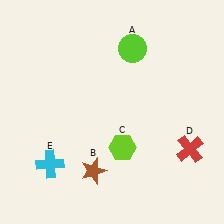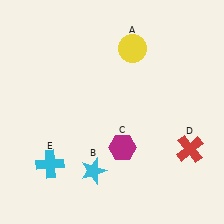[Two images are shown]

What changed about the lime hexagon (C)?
In Image 1, C is lime. In Image 2, it changed to magenta.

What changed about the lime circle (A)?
In Image 1, A is lime. In Image 2, it changed to yellow.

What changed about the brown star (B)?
In Image 1, B is brown. In Image 2, it changed to cyan.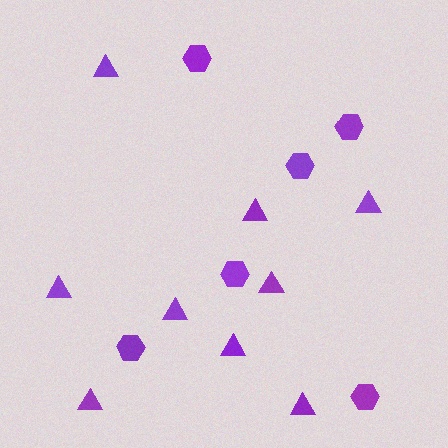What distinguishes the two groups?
There are 2 groups: one group of triangles (9) and one group of hexagons (6).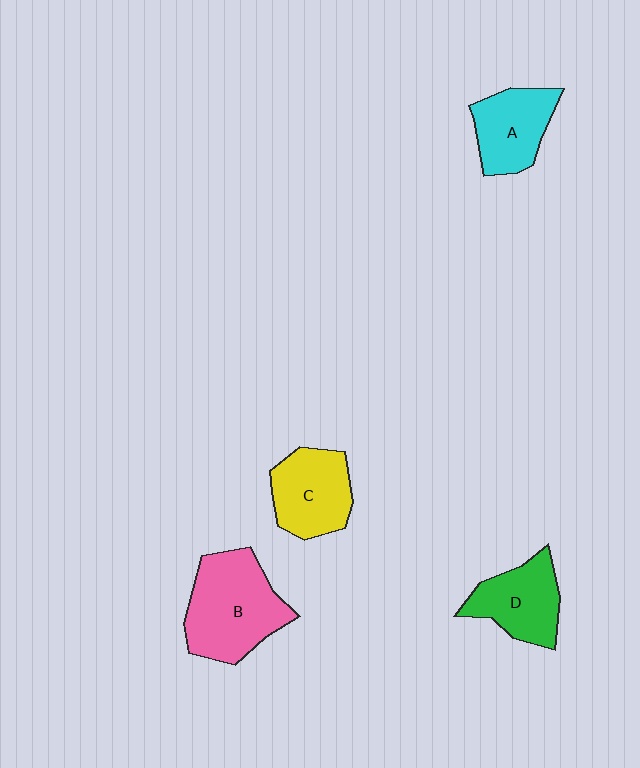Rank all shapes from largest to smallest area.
From largest to smallest: B (pink), C (yellow), D (green), A (cyan).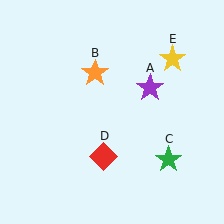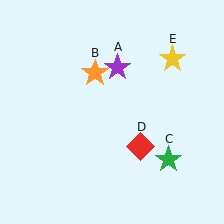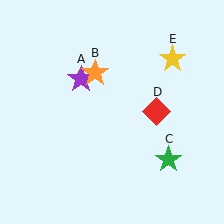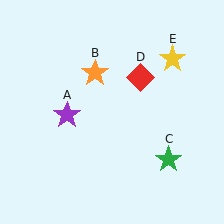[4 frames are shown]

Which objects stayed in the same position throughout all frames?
Orange star (object B) and green star (object C) and yellow star (object E) remained stationary.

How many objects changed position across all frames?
2 objects changed position: purple star (object A), red diamond (object D).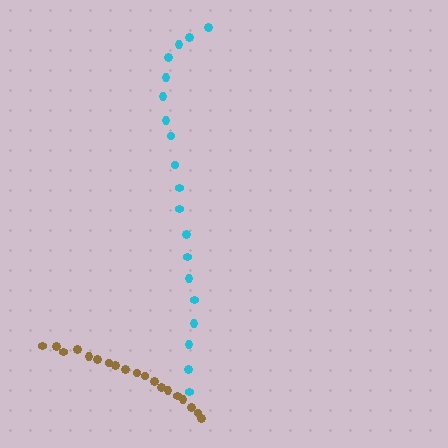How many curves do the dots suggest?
There are 2 distinct paths.